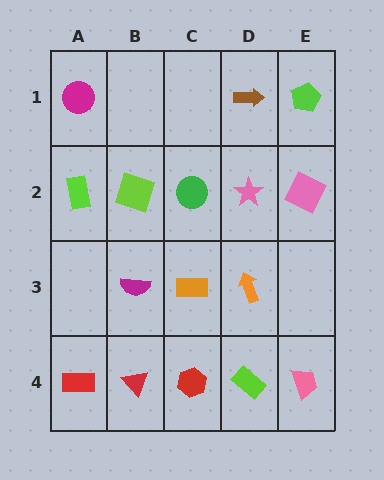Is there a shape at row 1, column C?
No, that cell is empty.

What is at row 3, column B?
A magenta semicircle.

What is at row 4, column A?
A red rectangle.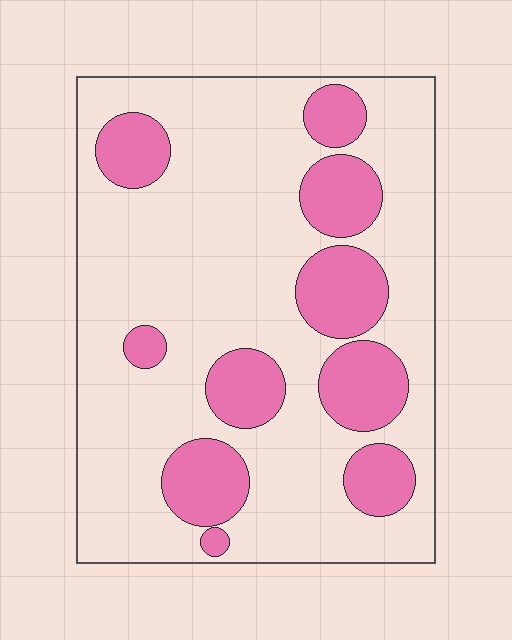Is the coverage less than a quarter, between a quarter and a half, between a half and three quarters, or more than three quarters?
Between a quarter and a half.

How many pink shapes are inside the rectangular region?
10.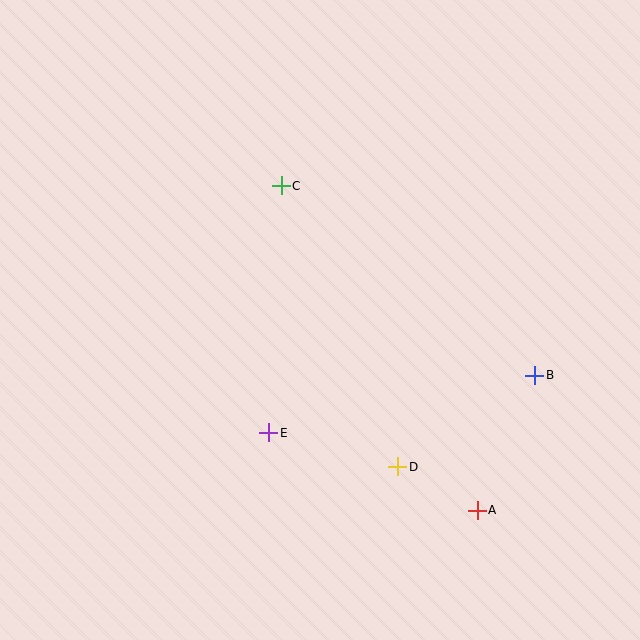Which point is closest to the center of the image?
Point E at (269, 433) is closest to the center.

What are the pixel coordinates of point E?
Point E is at (269, 433).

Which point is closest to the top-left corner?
Point C is closest to the top-left corner.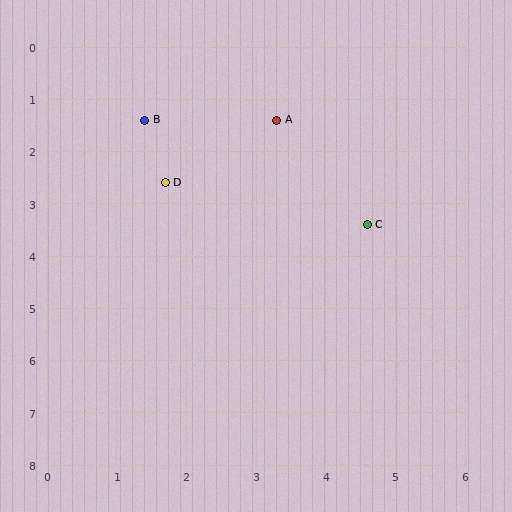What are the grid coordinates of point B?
Point B is at approximately (1.4, 1.4).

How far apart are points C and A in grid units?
Points C and A are about 2.4 grid units apart.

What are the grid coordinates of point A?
Point A is at approximately (3.3, 1.4).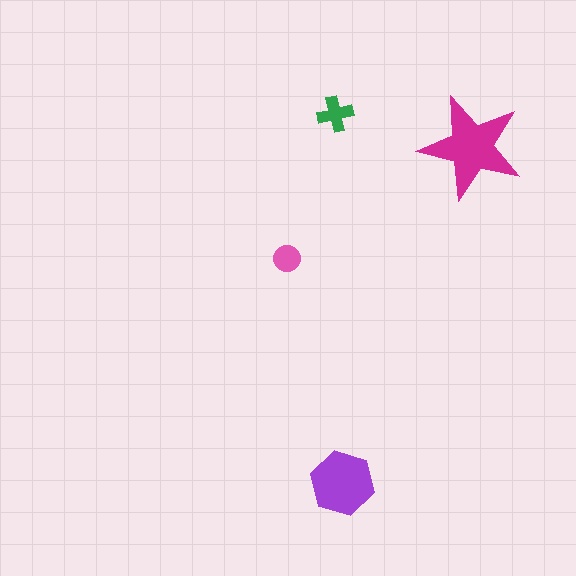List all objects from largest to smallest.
The magenta star, the purple hexagon, the green cross, the pink circle.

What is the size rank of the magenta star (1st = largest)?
1st.